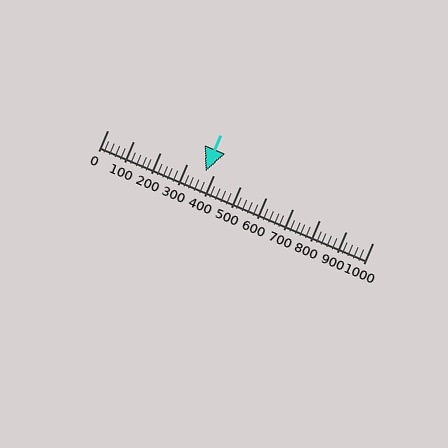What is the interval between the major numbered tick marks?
The major tick marks are spaced 100 units apart.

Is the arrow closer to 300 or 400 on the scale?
The arrow is closer to 400.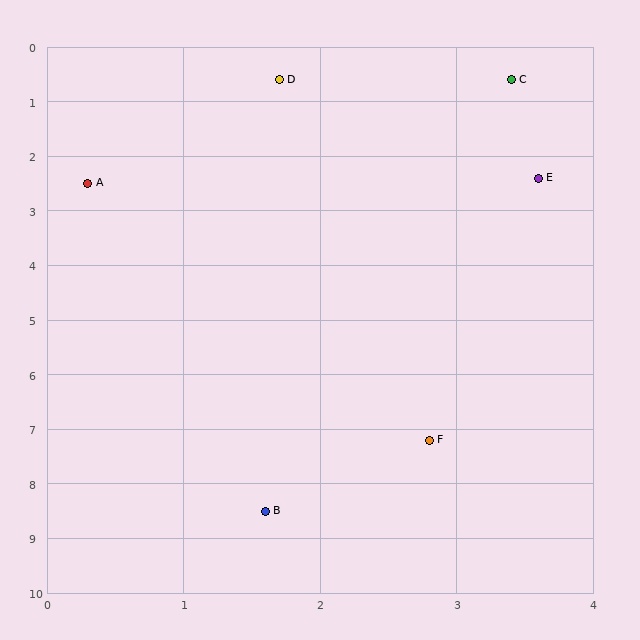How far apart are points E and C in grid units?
Points E and C are about 1.8 grid units apart.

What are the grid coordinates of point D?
Point D is at approximately (1.7, 0.6).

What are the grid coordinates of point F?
Point F is at approximately (2.8, 7.2).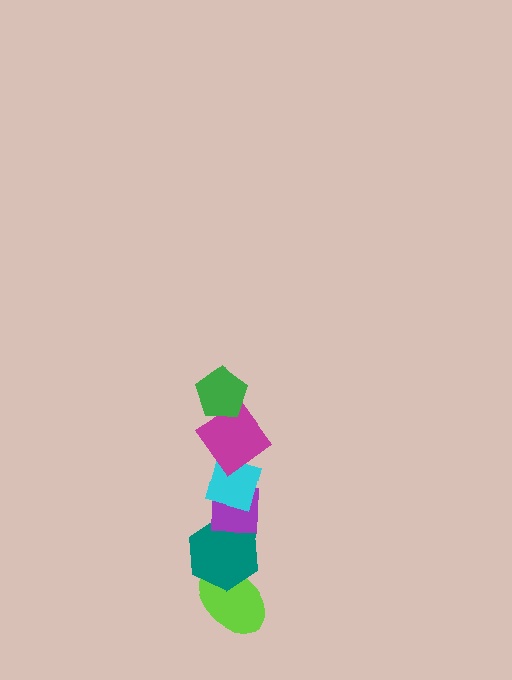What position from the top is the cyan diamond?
The cyan diamond is 3rd from the top.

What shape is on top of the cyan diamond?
The magenta diamond is on top of the cyan diamond.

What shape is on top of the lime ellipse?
The teal hexagon is on top of the lime ellipse.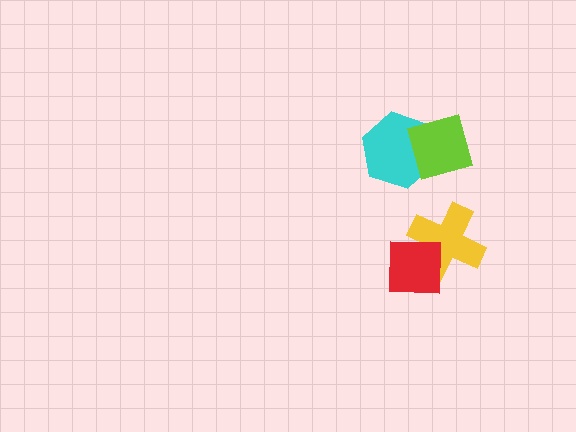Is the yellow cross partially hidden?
Yes, it is partially covered by another shape.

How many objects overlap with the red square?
1 object overlaps with the red square.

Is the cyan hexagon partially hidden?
Yes, it is partially covered by another shape.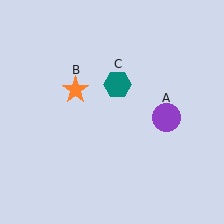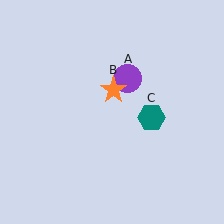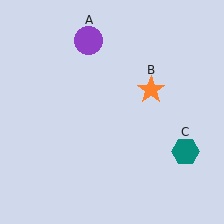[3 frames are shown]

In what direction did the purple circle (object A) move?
The purple circle (object A) moved up and to the left.